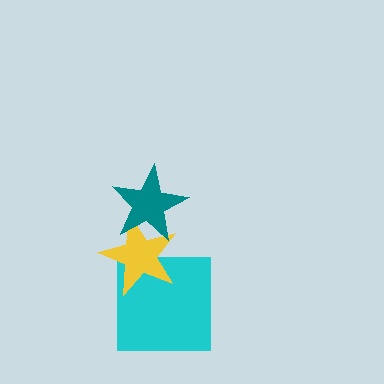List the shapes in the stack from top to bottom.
From top to bottom: the teal star, the yellow star, the cyan square.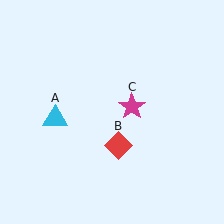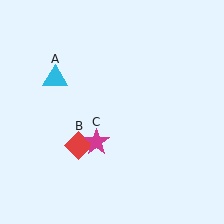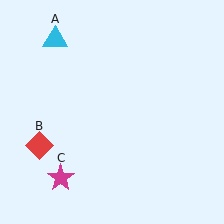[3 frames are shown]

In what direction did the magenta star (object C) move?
The magenta star (object C) moved down and to the left.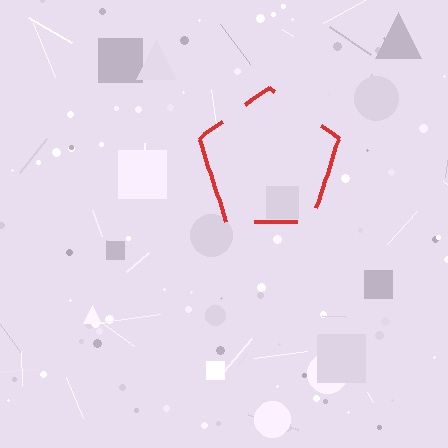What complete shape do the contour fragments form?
The contour fragments form a pentagon.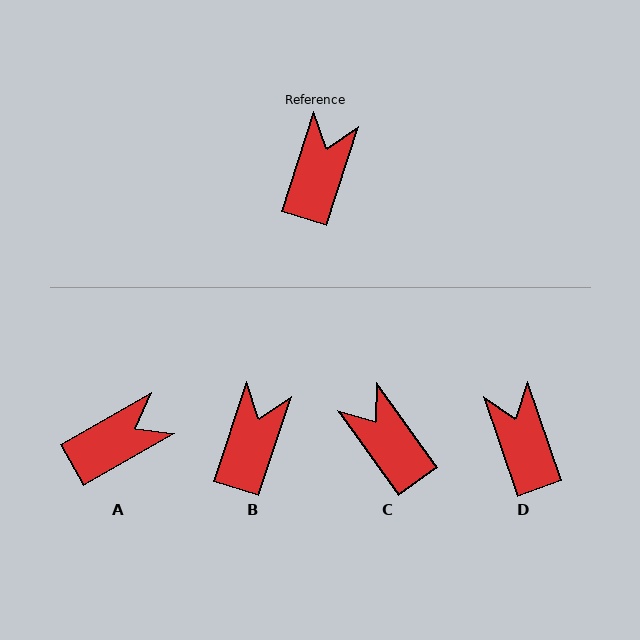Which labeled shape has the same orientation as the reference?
B.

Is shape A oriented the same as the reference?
No, it is off by about 42 degrees.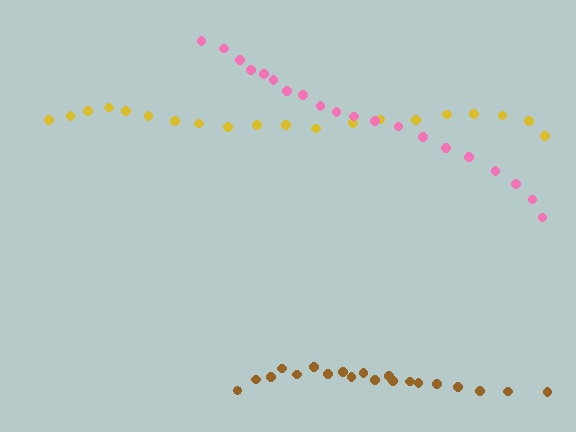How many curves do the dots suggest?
There are 3 distinct paths.